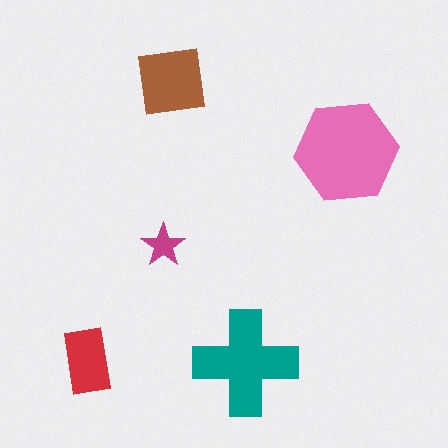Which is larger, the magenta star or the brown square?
The brown square.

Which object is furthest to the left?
The red rectangle is leftmost.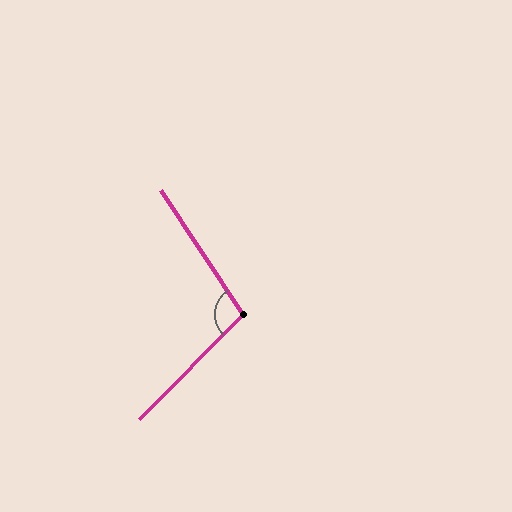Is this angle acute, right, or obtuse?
It is obtuse.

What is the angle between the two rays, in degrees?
Approximately 101 degrees.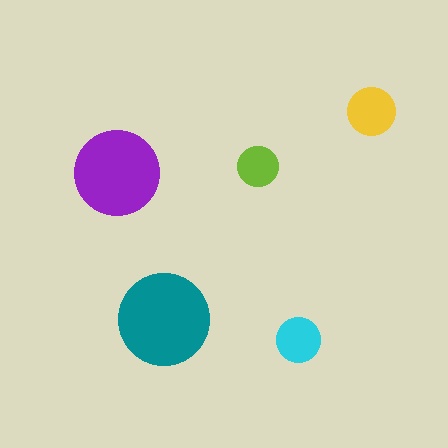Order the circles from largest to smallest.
the teal one, the purple one, the yellow one, the cyan one, the lime one.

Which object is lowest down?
The cyan circle is bottommost.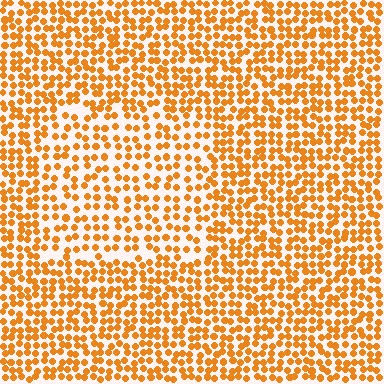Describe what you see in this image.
The image contains small orange elements arranged at two different densities. A rectangle-shaped region is visible where the elements are less densely packed than the surrounding area.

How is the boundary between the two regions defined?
The boundary is defined by a change in element density (approximately 1.6x ratio). All elements are the same color, size, and shape.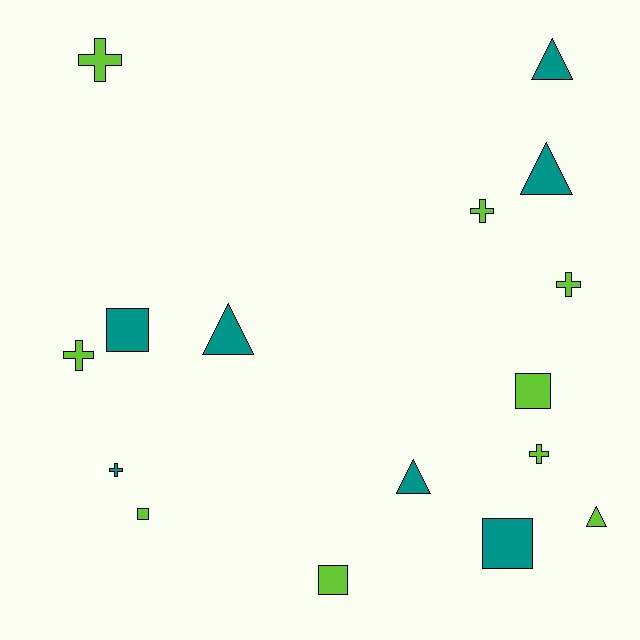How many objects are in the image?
There are 16 objects.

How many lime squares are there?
There are 3 lime squares.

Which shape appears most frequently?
Cross, with 6 objects.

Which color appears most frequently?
Lime, with 9 objects.